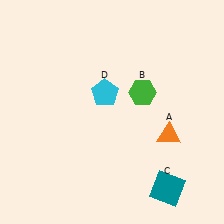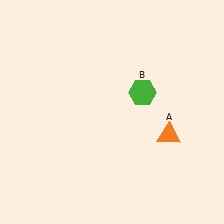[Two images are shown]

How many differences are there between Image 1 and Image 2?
There are 2 differences between the two images.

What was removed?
The teal square (C), the cyan pentagon (D) were removed in Image 2.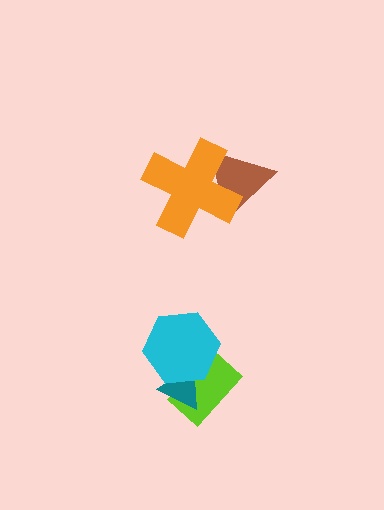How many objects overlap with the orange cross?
1 object overlaps with the orange cross.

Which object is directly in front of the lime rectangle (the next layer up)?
The teal triangle is directly in front of the lime rectangle.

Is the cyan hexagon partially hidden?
No, no other shape covers it.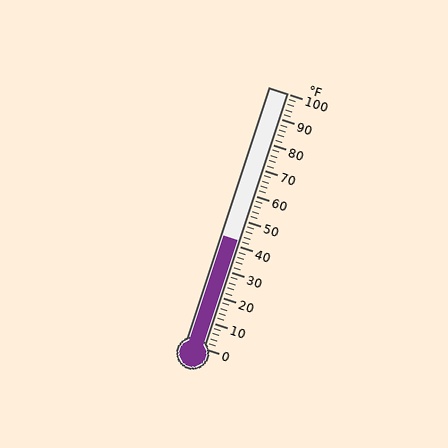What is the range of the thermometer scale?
The thermometer scale ranges from 0°F to 100°F.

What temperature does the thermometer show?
The thermometer shows approximately 42°F.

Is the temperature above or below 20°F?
The temperature is above 20°F.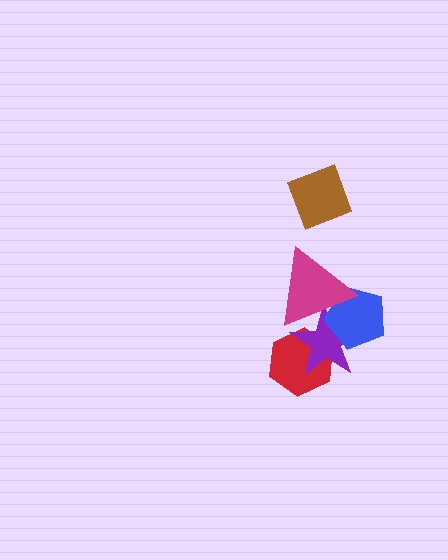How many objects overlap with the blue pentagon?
2 objects overlap with the blue pentagon.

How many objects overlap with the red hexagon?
1 object overlaps with the red hexagon.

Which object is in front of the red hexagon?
The purple star is in front of the red hexagon.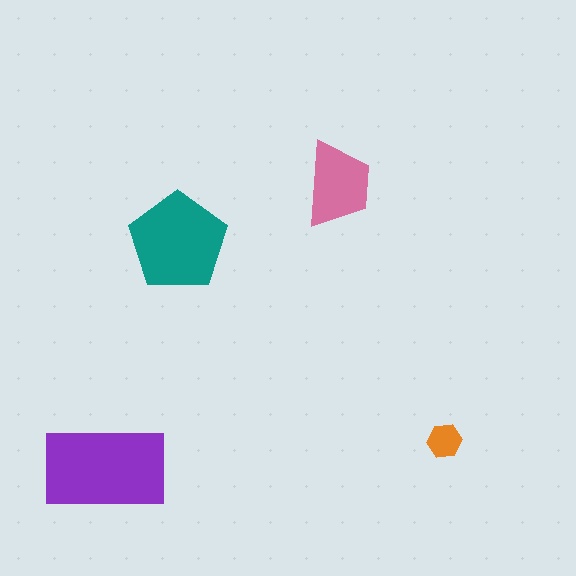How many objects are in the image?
There are 4 objects in the image.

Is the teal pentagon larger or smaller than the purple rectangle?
Smaller.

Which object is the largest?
The purple rectangle.